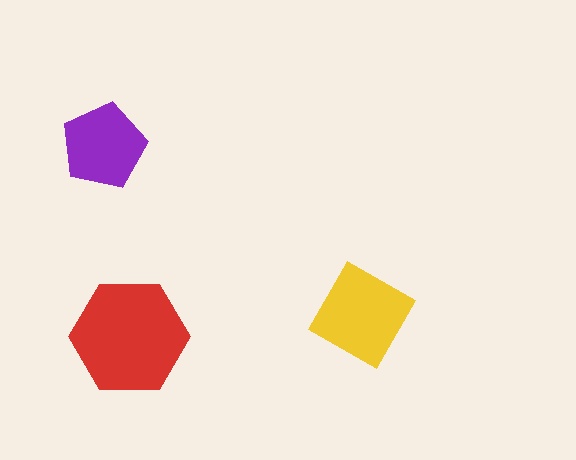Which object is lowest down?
The red hexagon is bottommost.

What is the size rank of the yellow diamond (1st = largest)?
2nd.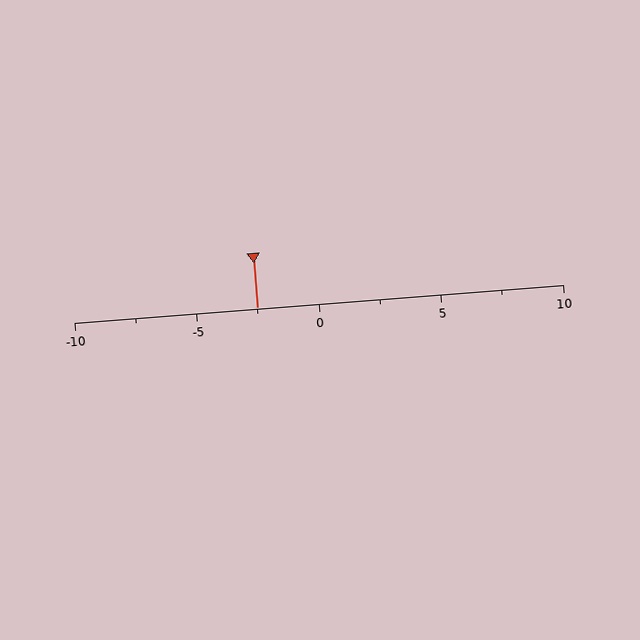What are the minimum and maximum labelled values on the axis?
The axis runs from -10 to 10.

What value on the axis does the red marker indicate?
The marker indicates approximately -2.5.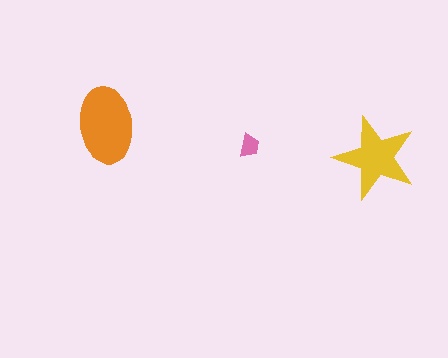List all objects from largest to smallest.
The orange ellipse, the yellow star, the pink trapezoid.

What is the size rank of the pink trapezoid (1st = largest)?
3rd.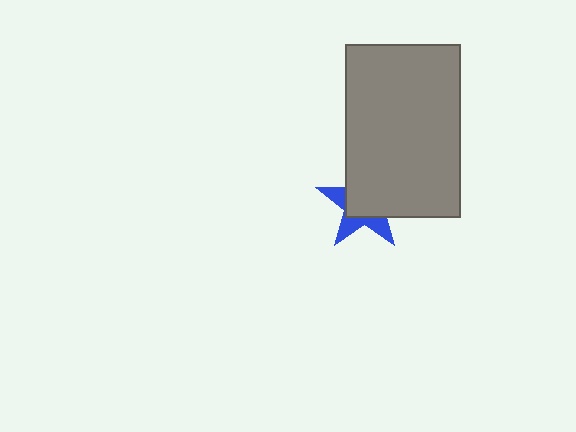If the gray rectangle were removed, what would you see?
You would see the complete blue star.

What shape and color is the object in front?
The object in front is a gray rectangle.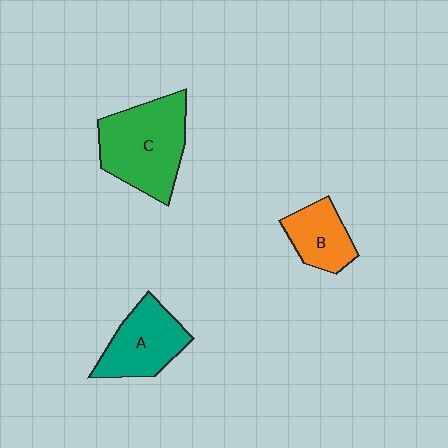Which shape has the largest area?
Shape C (green).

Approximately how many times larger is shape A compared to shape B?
Approximately 1.4 times.